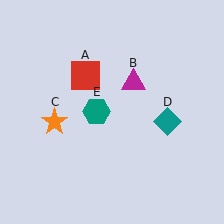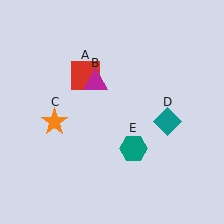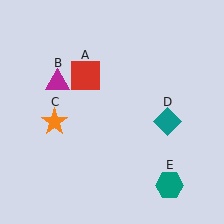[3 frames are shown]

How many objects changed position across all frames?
2 objects changed position: magenta triangle (object B), teal hexagon (object E).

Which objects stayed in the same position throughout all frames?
Red square (object A) and orange star (object C) and teal diamond (object D) remained stationary.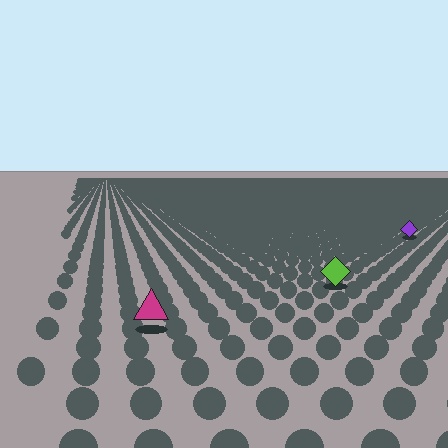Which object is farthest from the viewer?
The purple diamond is farthest from the viewer. It appears smaller and the ground texture around it is denser.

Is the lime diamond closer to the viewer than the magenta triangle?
No. The magenta triangle is closer — you can tell from the texture gradient: the ground texture is coarser near it.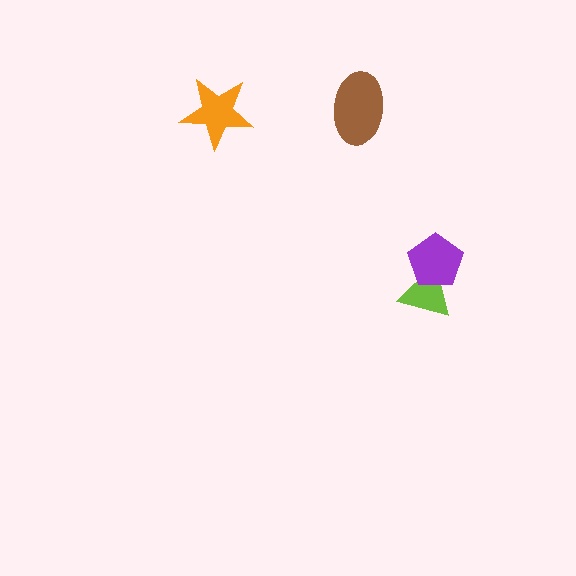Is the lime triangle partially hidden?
Yes, it is partially covered by another shape.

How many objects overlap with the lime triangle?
1 object overlaps with the lime triangle.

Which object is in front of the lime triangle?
The purple pentagon is in front of the lime triangle.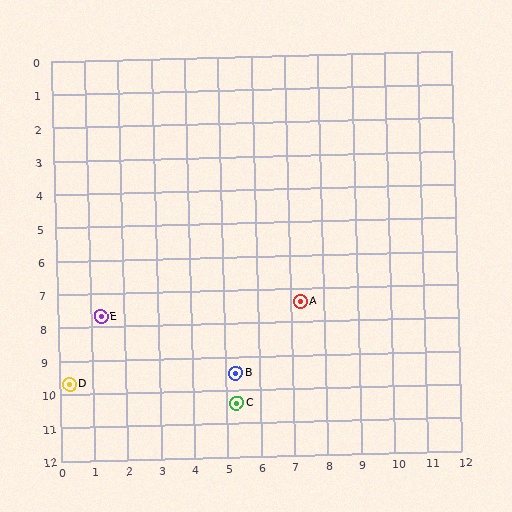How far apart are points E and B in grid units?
Points E and B are about 4.4 grid units apart.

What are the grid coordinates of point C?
Point C is at approximately (5.3, 10.4).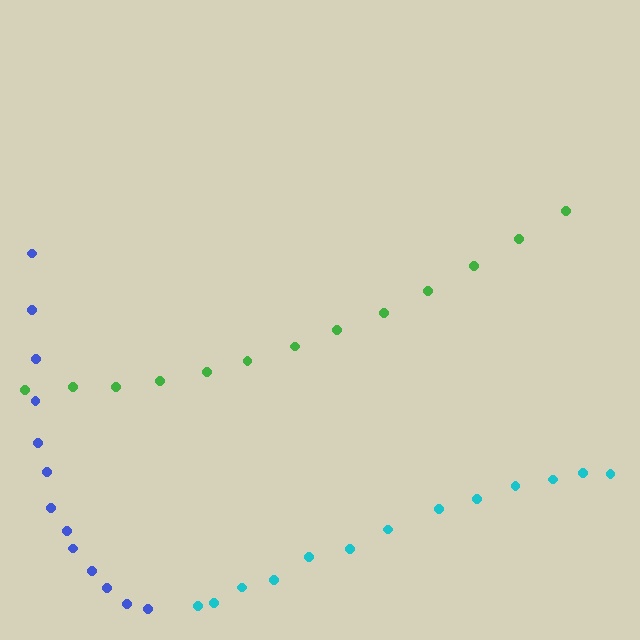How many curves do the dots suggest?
There are 3 distinct paths.